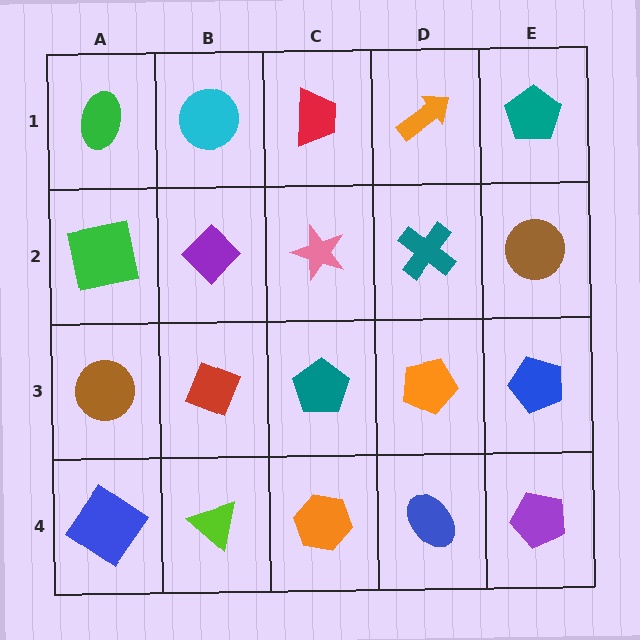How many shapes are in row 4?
5 shapes.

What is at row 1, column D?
An orange arrow.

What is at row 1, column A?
A green ellipse.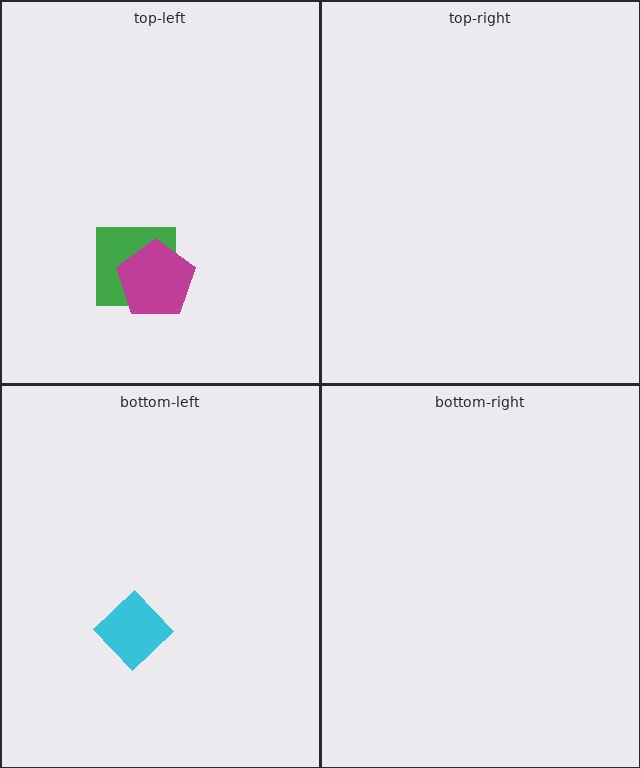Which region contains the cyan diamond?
The bottom-left region.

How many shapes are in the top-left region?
2.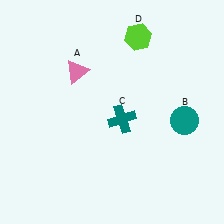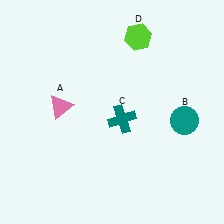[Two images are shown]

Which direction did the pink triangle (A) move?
The pink triangle (A) moved down.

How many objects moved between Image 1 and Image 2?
1 object moved between the two images.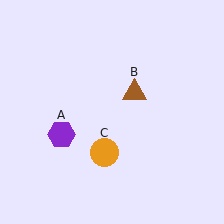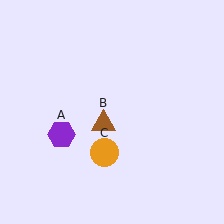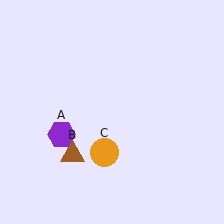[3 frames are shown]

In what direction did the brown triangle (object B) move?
The brown triangle (object B) moved down and to the left.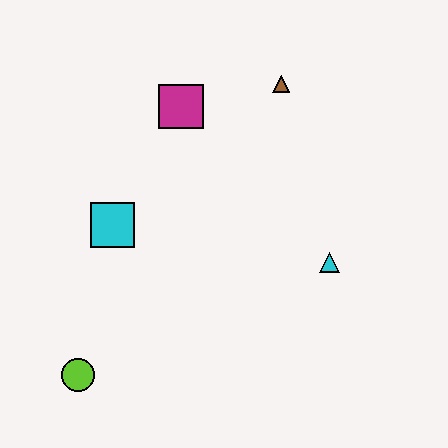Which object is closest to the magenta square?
The brown triangle is closest to the magenta square.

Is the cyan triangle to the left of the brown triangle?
No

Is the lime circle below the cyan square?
Yes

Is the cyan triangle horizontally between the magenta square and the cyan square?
No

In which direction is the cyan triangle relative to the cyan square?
The cyan triangle is to the right of the cyan square.